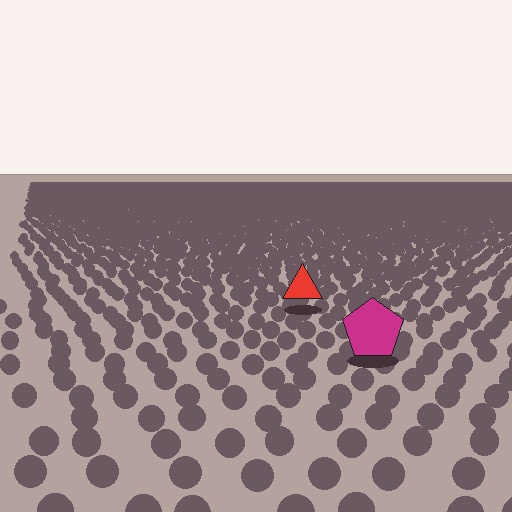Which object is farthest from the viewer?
The red triangle is farthest from the viewer. It appears smaller and the ground texture around it is denser.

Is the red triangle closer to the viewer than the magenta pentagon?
No. The magenta pentagon is closer — you can tell from the texture gradient: the ground texture is coarser near it.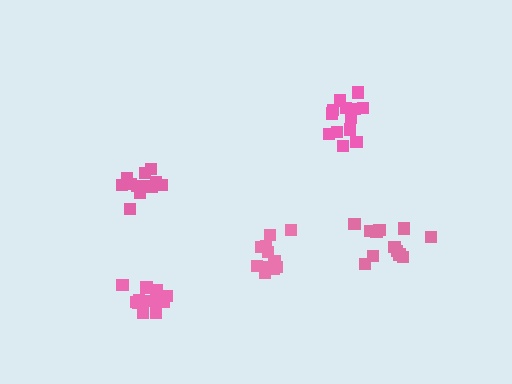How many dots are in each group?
Group 1: 12 dots, Group 2: 11 dots, Group 3: 12 dots, Group 4: 12 dots, Group 5: 13 dots (60 total).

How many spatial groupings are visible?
There are 5 spatial groupings.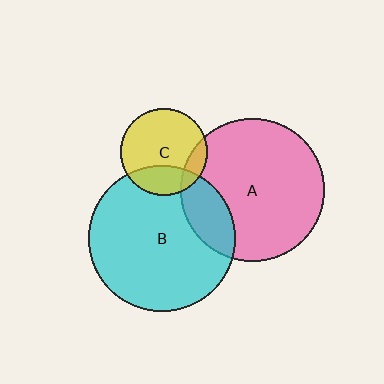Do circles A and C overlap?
Yes.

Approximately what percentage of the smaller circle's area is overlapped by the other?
Approximately 15%.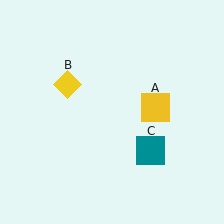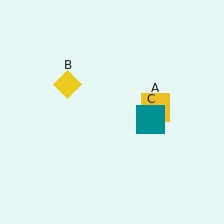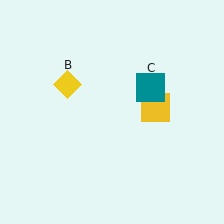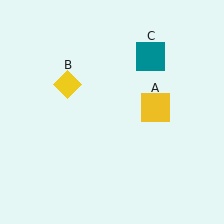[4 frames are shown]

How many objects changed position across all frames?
1 object changed position: teal square (object C).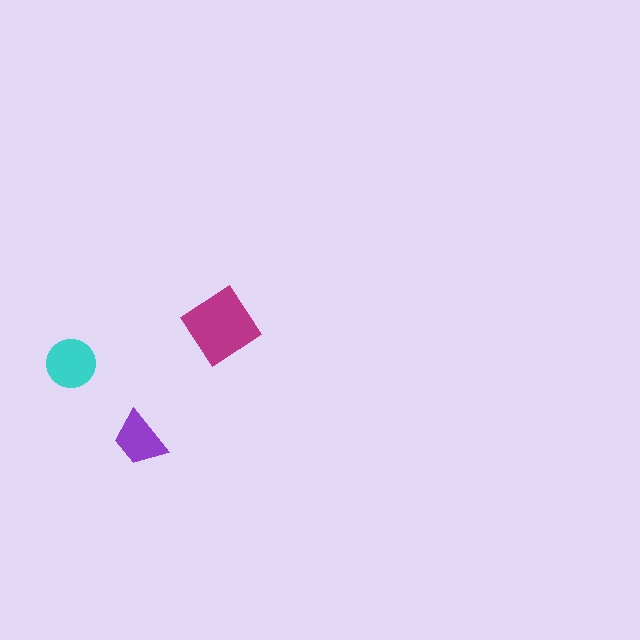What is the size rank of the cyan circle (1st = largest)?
2nd.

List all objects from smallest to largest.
The purple trapezoid, the cyan circle, the magenta diamond.